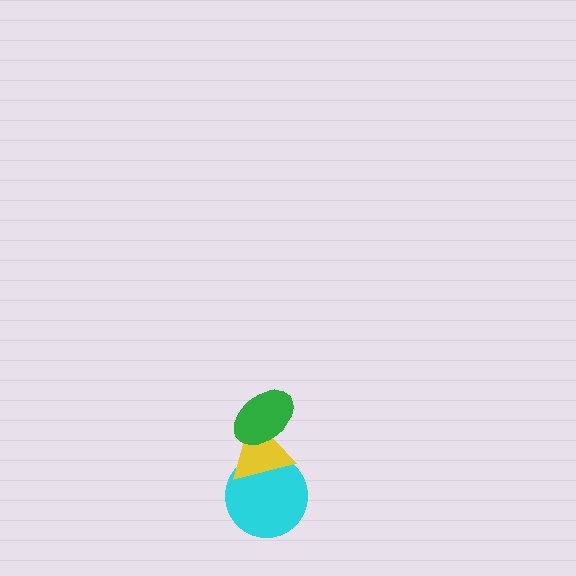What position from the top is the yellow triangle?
The yellow triangle is 2nd from the top.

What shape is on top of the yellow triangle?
The green ellipse is on top of the yellow triangle.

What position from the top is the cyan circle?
The cyan circle is 3rd from the top.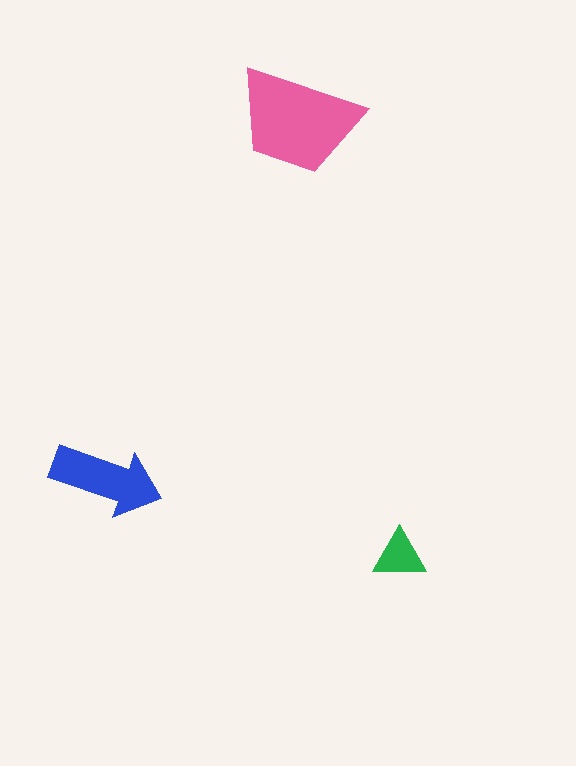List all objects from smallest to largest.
The green triangle, the blue arrow, the pink trapezoid.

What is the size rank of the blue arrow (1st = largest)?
2nd.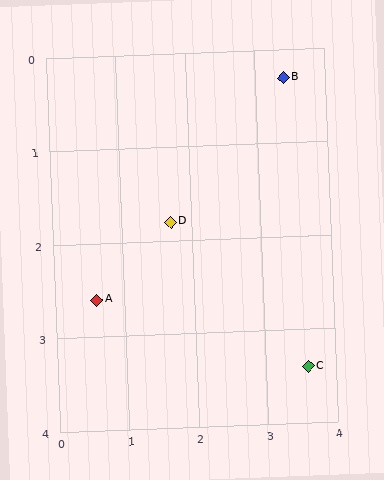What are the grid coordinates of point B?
Point B is at approximately (3.4, 0.3).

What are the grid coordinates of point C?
Point C is at approximately (3.6, 3.4).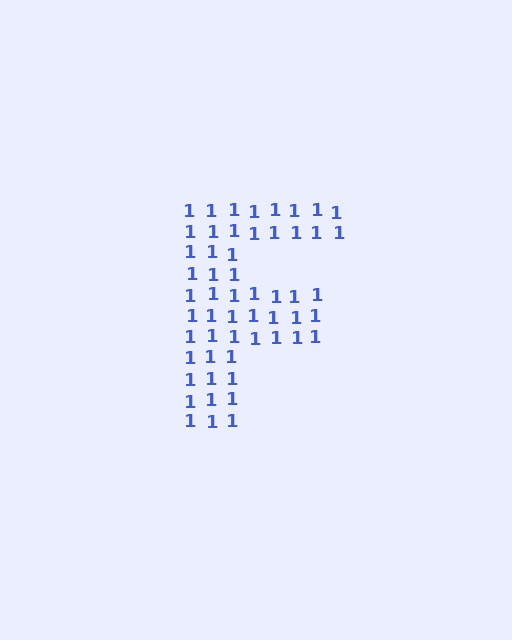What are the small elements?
The small elements are digit 1's.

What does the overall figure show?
The overall figure shows the letter F.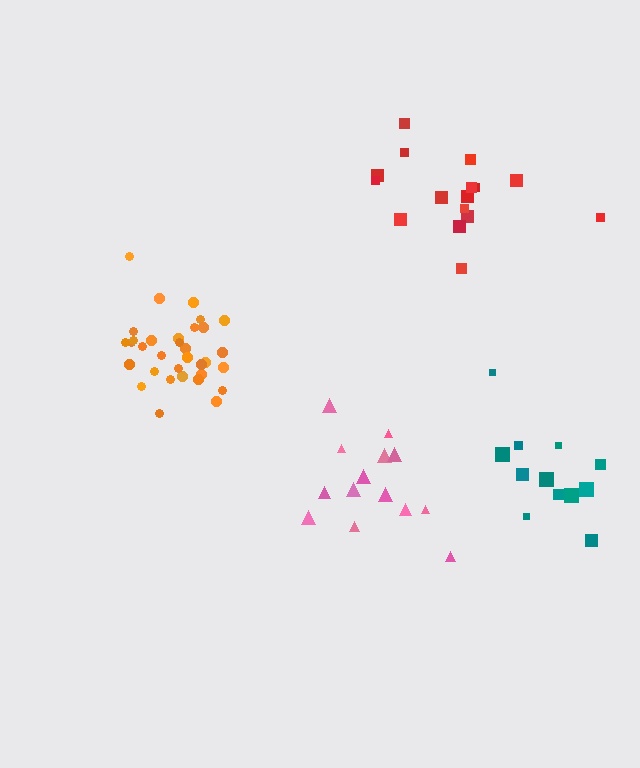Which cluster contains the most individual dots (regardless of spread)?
Orange (33).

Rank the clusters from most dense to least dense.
orange, red, teal, pink.